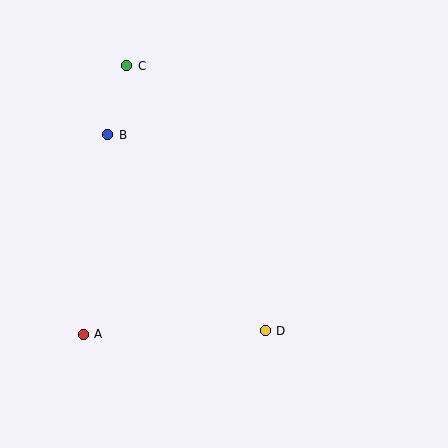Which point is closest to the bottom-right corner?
Point D is closest to the bottom-right corner.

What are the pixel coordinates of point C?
Point C is at (127, 66).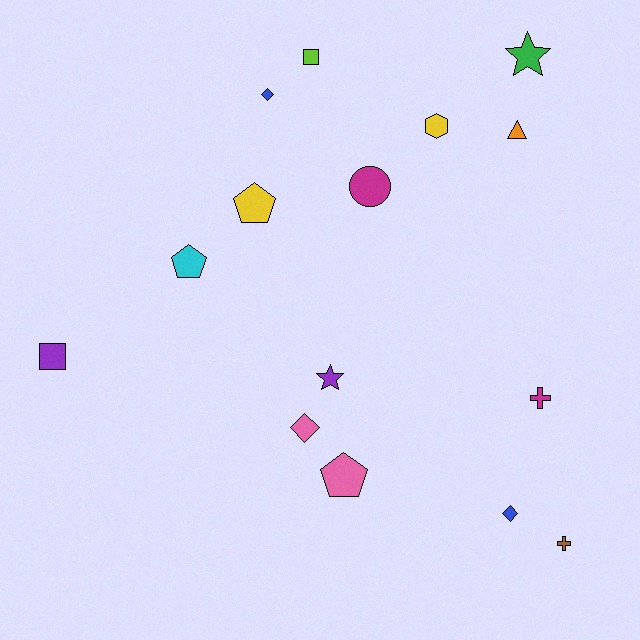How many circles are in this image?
There is 1 circle.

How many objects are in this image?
There are 15 objects.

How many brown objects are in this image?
There is 1 brown object.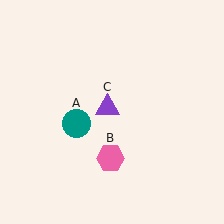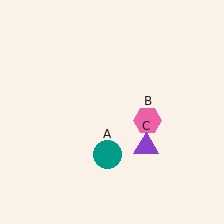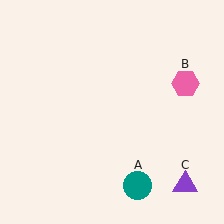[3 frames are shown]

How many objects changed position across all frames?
3 objects changed position: teal circle (object A), pink hexagon (object B), purple triangle (object C).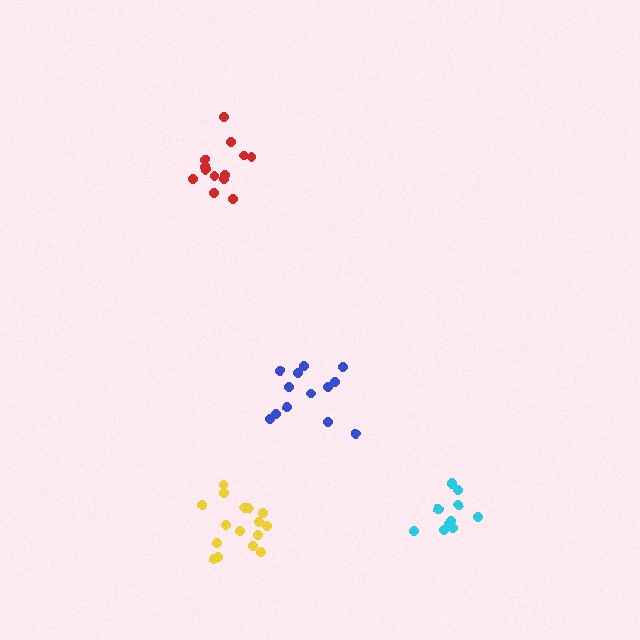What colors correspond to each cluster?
The clusters are colored: red, yellow, cyan, blue.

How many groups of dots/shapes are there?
There are 4 groups.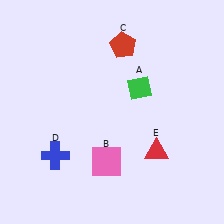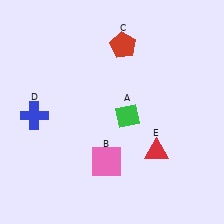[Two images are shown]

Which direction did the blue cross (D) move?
The blue cross (D) moved up.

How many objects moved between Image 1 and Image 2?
2 objects moved between the two images.